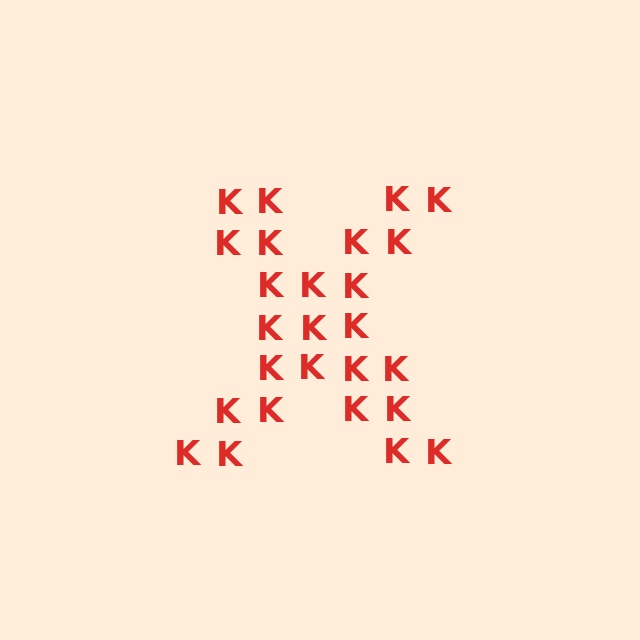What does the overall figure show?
The overall figure shows the letter X.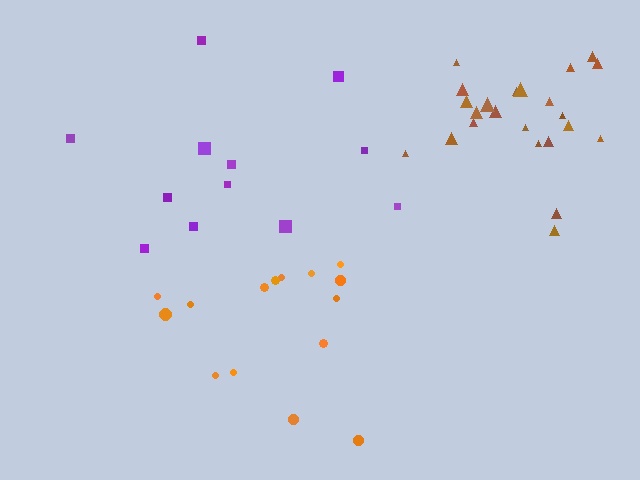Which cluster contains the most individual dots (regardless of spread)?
Brown (23).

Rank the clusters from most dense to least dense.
brown, orange, purple.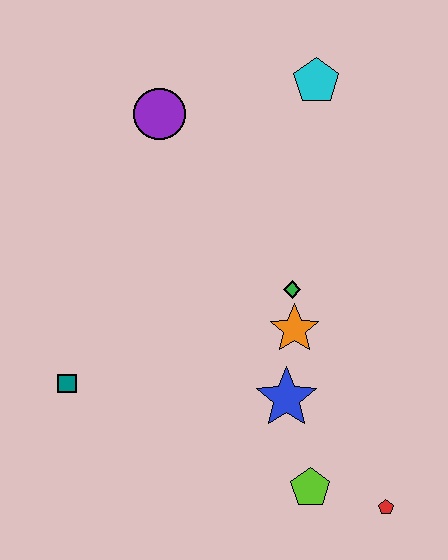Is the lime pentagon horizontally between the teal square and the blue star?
No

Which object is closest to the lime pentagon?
The red pentagon is closest to the lime pentagon.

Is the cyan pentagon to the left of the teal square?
No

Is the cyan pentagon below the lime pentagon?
No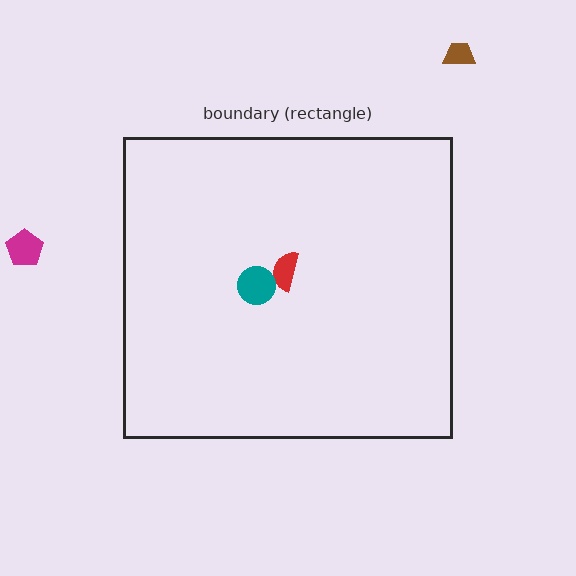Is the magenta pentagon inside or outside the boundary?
Outside.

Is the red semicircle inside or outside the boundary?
Inside.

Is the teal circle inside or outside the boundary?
Inside.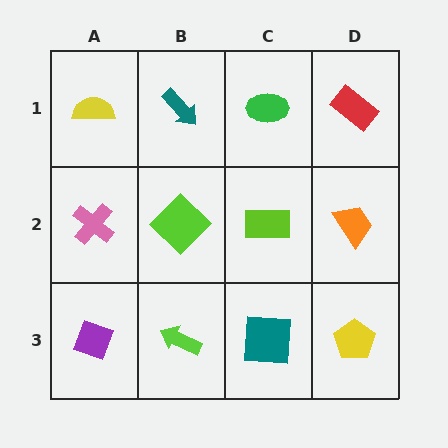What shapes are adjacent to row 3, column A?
A pink cross (row 2, column A), a lime arrow (row 3, column B).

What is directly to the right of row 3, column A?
A lime arrow.